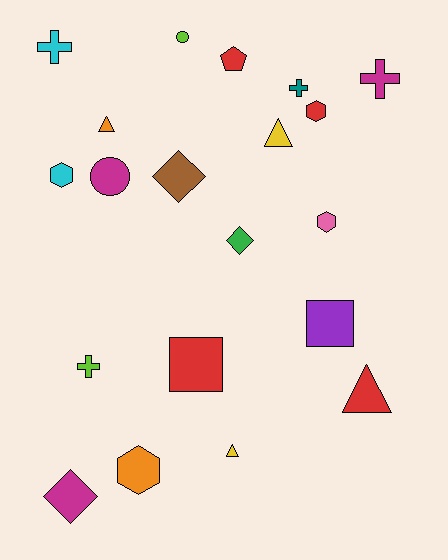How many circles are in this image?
There are 2 circles.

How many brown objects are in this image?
There is 1 brown object.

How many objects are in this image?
There are 20 objects.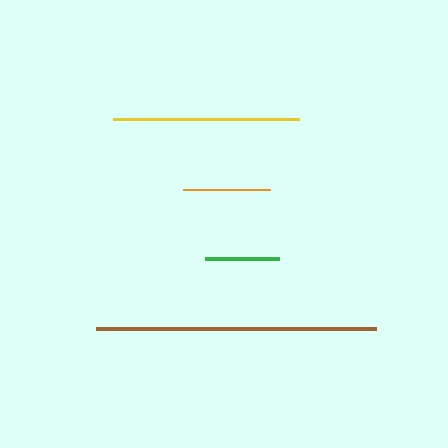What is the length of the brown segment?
The brown segment is approximately 280 pixels long.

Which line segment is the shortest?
The green line is the shortest at approximately 74 pixels.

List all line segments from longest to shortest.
From longest to shortest: brown, yellow, orange, green.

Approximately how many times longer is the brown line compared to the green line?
The brown line is approximately 3.8 times the length of the green line.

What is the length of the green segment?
The green segment is approximately 74 pixels long.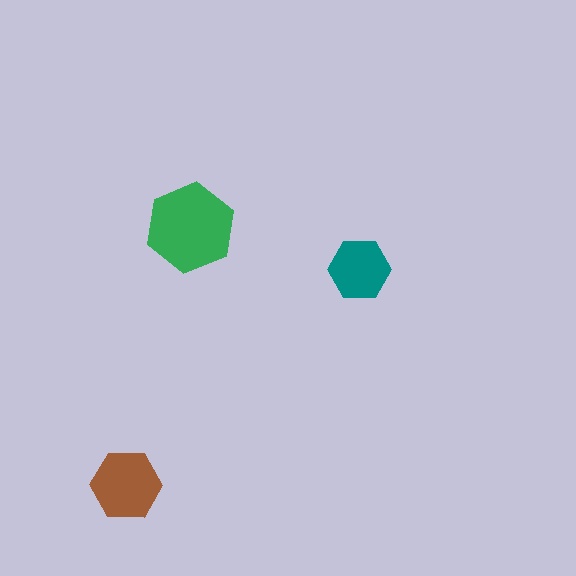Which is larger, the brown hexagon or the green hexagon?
The green one.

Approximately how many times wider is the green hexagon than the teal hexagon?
About 1.5 times wider.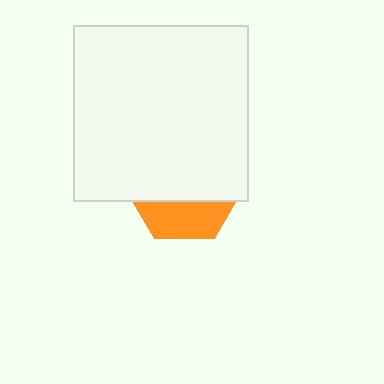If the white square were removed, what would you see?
You would see the complete orange hexagon.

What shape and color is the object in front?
The object in front is a white square.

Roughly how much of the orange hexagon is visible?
A small part of it is visible (roughly 32%).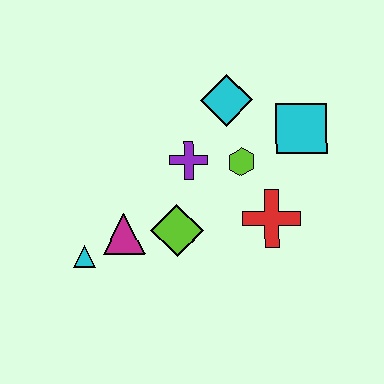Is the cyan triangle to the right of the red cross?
No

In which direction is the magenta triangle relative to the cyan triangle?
The magenta triangle is to the right of the cyan triangle.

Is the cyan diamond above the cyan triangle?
Yes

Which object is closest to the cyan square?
The lime hexagon is closest to the cyan square.